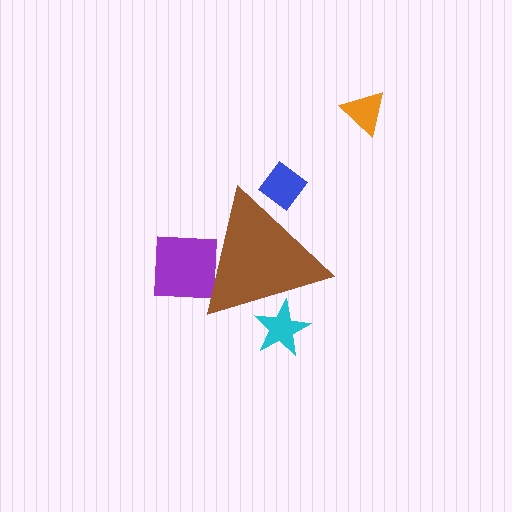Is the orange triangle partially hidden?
No, the orange triangle is fully visible.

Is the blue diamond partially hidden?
Yes, the blue diamond is partially hidden behind the brown triangle.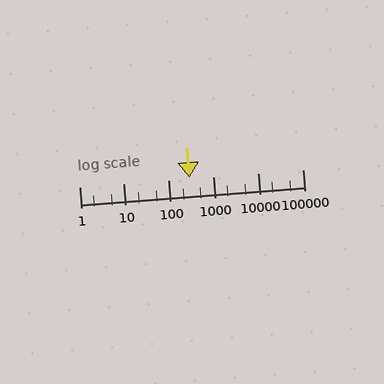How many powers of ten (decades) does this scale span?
The scale spans 5 decades, from 1 to 100000.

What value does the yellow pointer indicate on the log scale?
The pointer indicates approximately 300.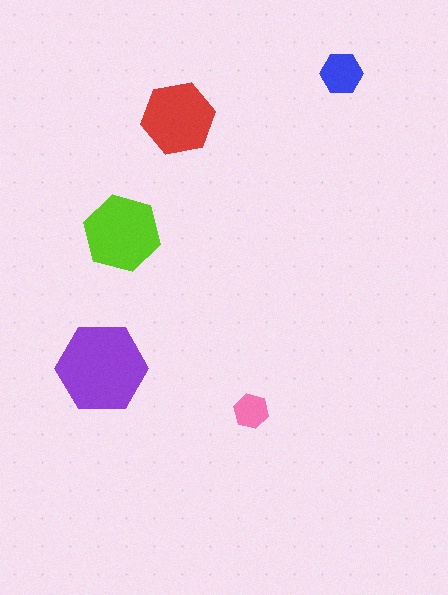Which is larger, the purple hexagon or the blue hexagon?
The purple one.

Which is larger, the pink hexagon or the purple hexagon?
The purple one.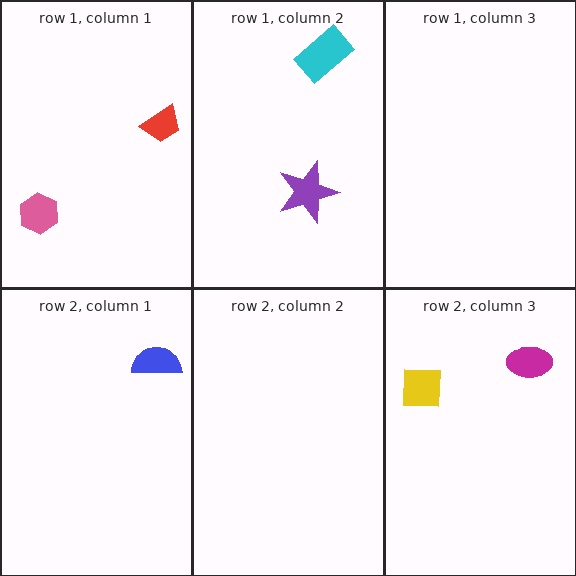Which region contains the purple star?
The row 1, column 2 region.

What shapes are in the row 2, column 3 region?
The yellow square, the magenta ellipse.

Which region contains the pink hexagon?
The row 1, column 1 region.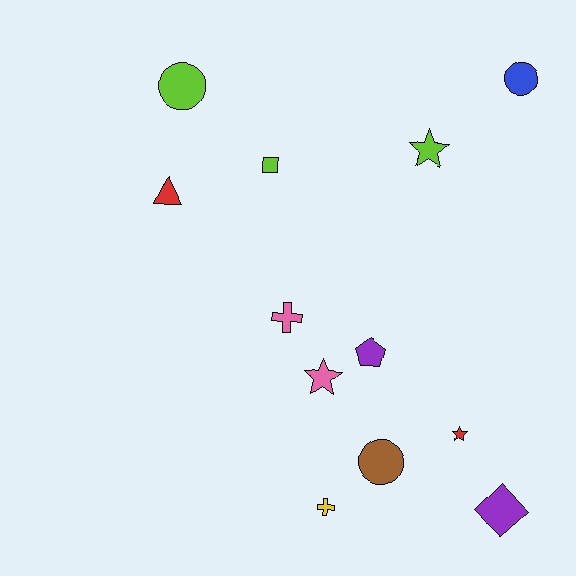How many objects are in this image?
There are 12 objects.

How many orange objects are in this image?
There are no orange objects.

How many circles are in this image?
There are 3 circles.